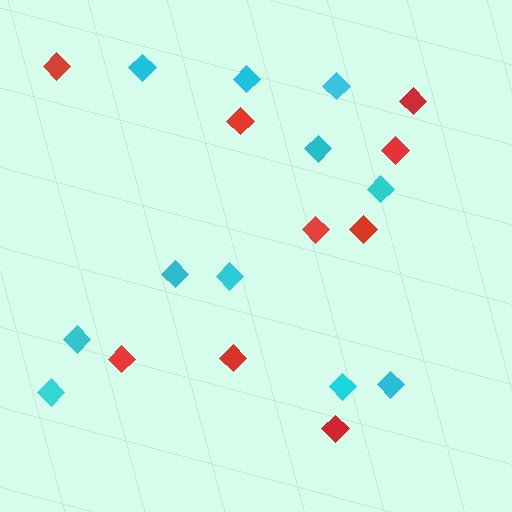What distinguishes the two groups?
There are 2 groups: one group of red diamonds (9) and one group of cyan diamonds (11).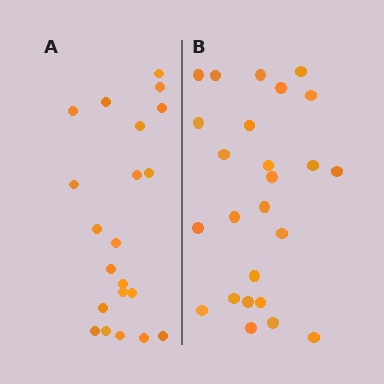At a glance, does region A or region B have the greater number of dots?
Region B (the right region) has more dots.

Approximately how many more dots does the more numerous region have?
Region B has about 4 more dots than region A.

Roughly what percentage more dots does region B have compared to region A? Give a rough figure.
About 20% more.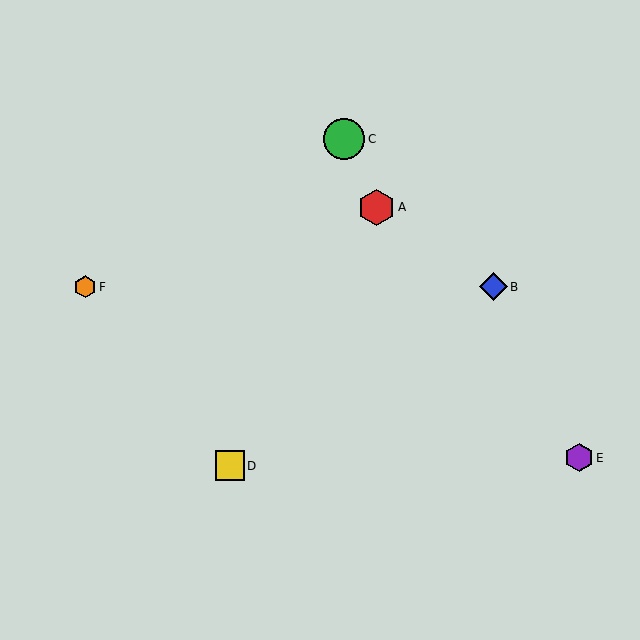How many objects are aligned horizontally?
2 objects (B, F) are aligned horizontally.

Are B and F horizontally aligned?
Yes, both are at y≈287.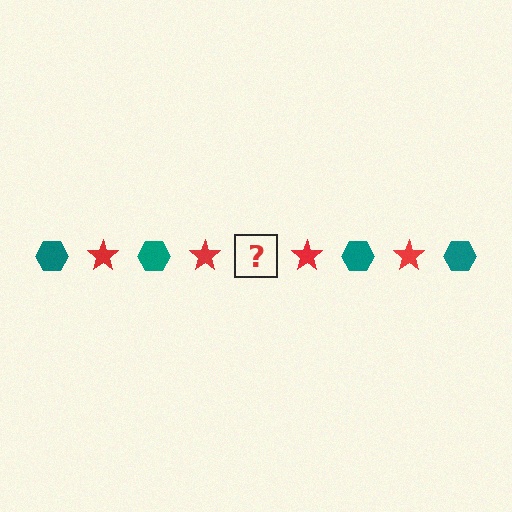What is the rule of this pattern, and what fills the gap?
The rule is that the pattern alternates between teal hexagon and red star. The gap should be filled with a teal hexagon.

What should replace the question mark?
The question mark should be replaced with a teal hexagon.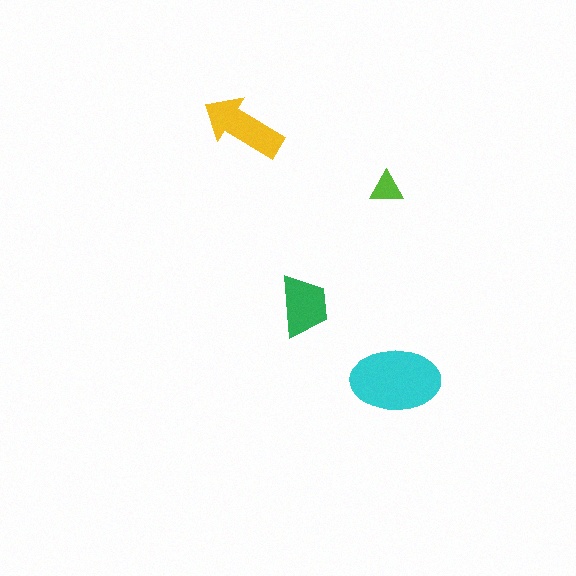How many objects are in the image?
There are 4 objects in the image.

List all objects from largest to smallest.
The cyan ellipse, the yellow arrow, the green trapezoid, the lime triangle.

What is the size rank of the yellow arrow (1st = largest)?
2nd.